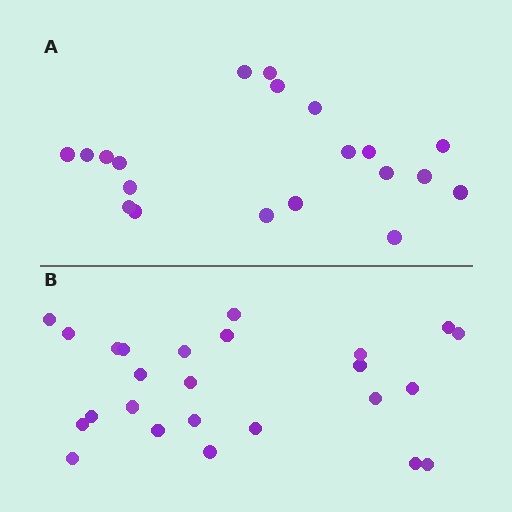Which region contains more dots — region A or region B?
Region B (the bottom region) has more dots.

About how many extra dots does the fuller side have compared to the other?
Region B has about 5 more dots than region A.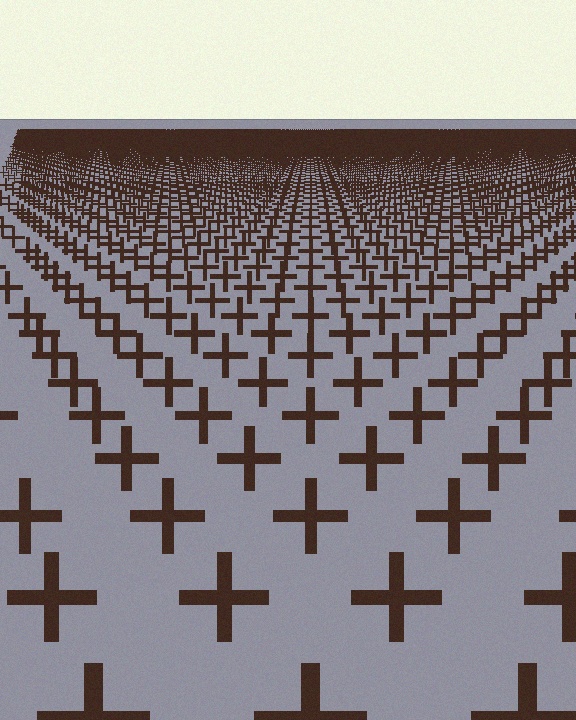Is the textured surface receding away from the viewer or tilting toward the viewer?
The surface is receding away from the viewer. Texture elements get smaller and denser toward the top.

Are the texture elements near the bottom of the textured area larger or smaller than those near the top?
Larger. Near the bottom, elements are closer to the viewer and appear at a bigger on-screen size.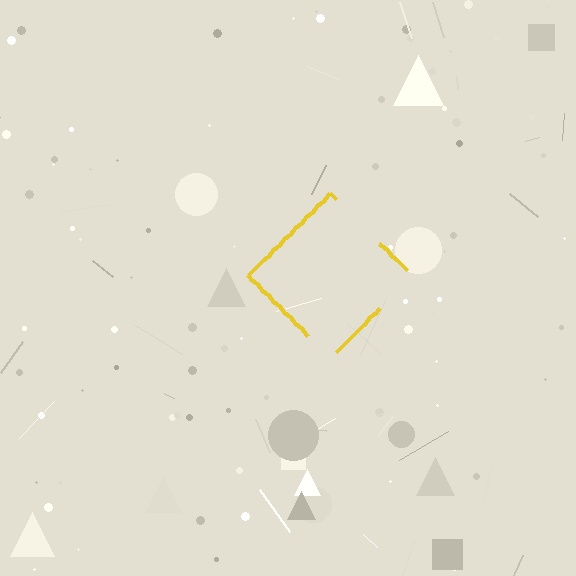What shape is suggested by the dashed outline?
The dashed outline suggests a diamond.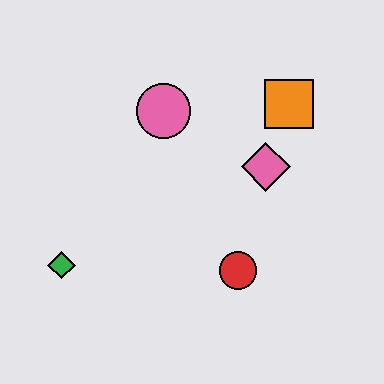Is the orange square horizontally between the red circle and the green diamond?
No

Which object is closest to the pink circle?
The pink diamond is closest to the pink circle.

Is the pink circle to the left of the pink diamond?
Yes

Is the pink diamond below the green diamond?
No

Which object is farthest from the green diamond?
The orange square is farthest from the green diamond.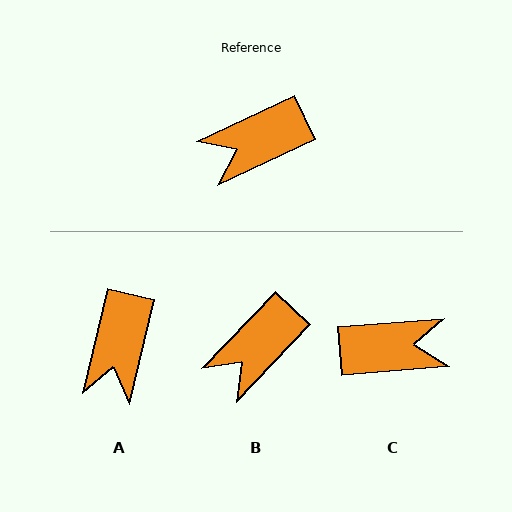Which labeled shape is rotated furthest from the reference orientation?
C, about 159 degrees away.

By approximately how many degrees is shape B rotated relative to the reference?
Approximately 21 degrees counter-clockwise.